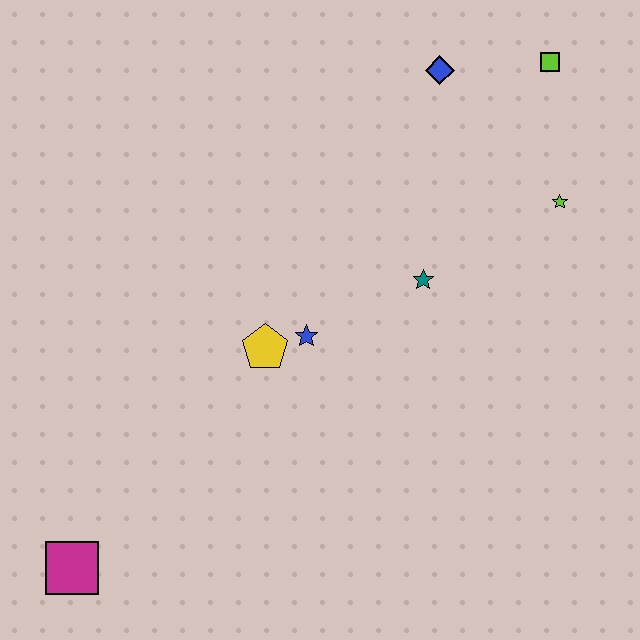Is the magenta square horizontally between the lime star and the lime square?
No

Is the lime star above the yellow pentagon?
Yes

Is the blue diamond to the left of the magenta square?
No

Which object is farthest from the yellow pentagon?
The lime square is farthest from the yellow pentagon.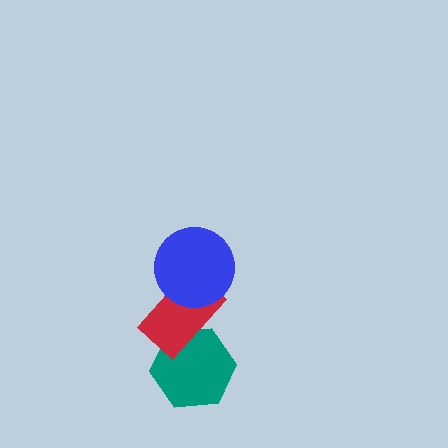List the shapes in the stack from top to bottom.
From top to bottom: the blue circle, the red rectangle, the teal hexagon.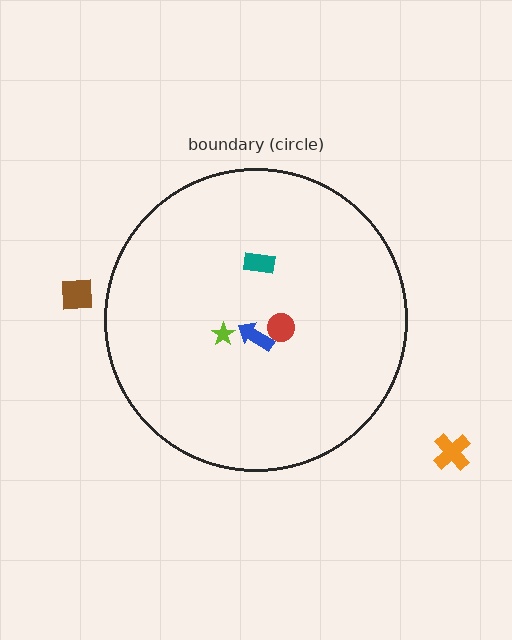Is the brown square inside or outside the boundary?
Outside.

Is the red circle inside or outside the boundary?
Inside.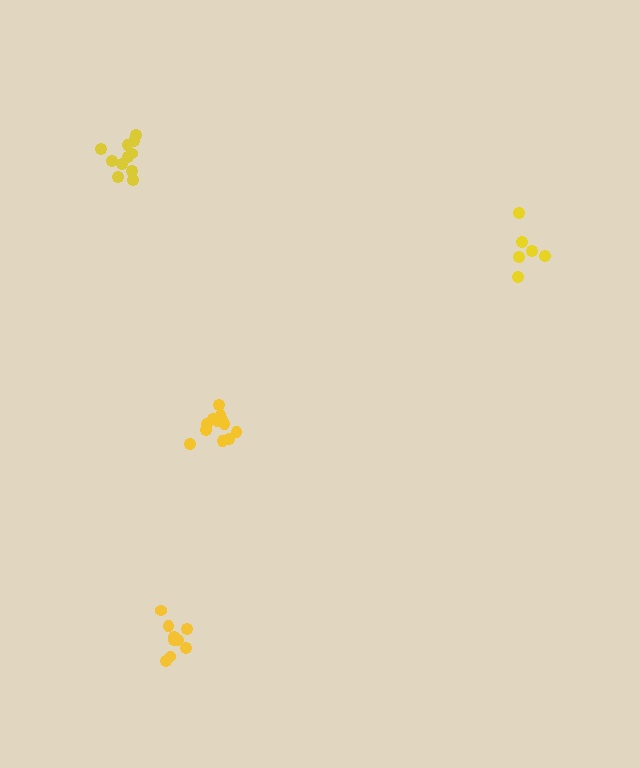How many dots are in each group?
Group 1: 6 dots, Group 2: 11 dots, Group 3: 12 dots, Group 4: 9 dots (38 total).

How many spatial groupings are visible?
There are 4 spatial groupings.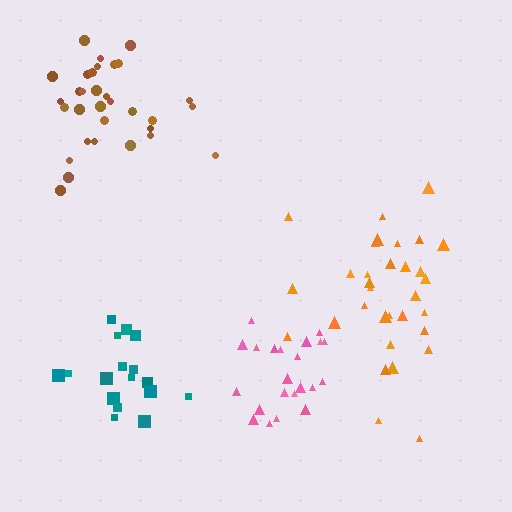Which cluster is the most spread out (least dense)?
Orange.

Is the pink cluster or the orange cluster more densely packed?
Pink.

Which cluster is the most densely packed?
Pink.